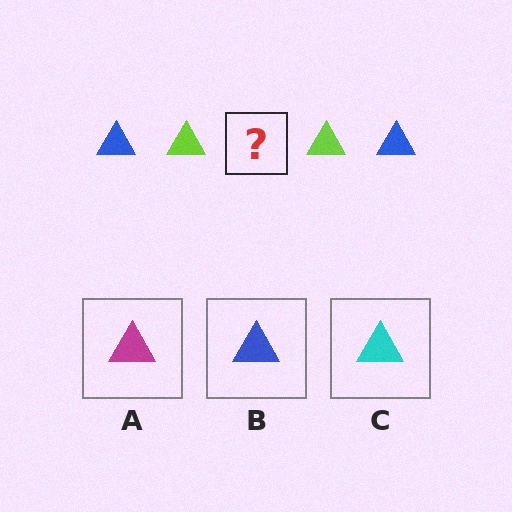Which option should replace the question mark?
Option B.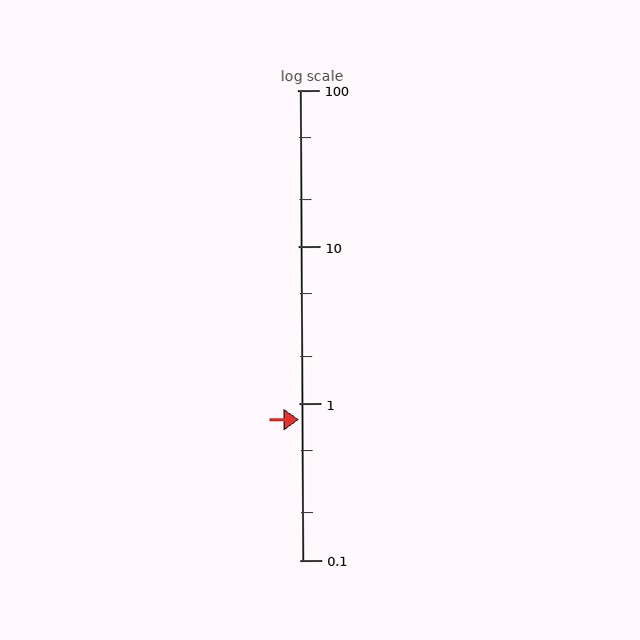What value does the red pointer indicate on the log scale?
The pointer indicates approximately 0.79.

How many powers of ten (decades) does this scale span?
The scale spans 3 decades, from 0.1 to 100.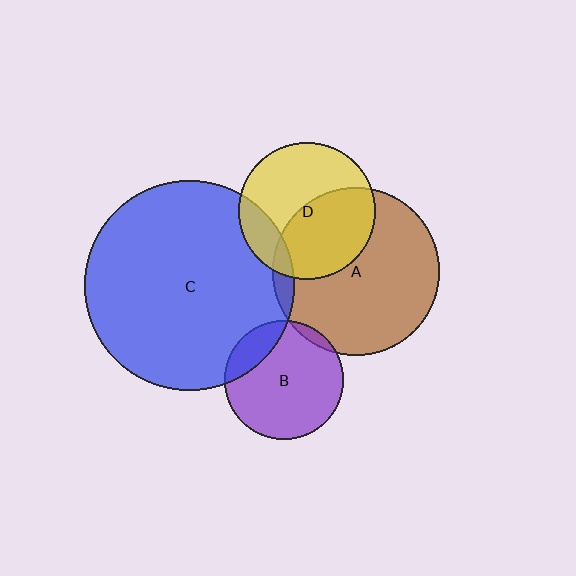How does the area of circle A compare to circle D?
Approximately 1.5 times.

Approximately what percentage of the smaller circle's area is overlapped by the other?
Approximately 5%.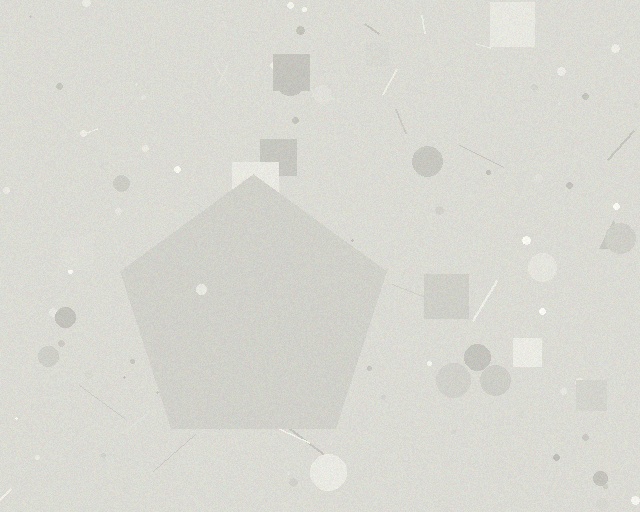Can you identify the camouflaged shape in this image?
The camouflaged shape is a pentagon.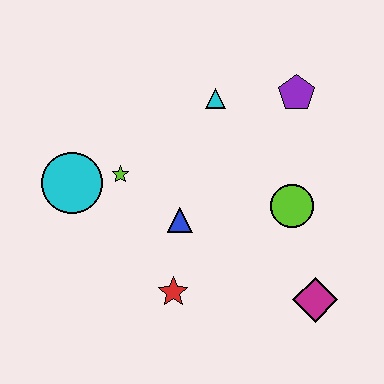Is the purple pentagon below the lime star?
No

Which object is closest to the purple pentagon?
The cyan triangle is closest to the purple pentagon.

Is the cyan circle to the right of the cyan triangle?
No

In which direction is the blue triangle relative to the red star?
The blue triangle is above the red star.